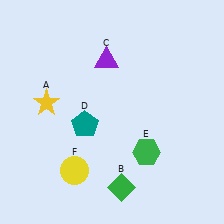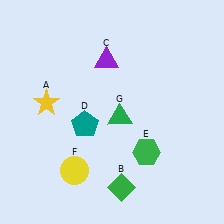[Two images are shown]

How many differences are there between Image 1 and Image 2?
There is 1 difference between the two images.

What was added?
A green triangle (G) was added in Image 2.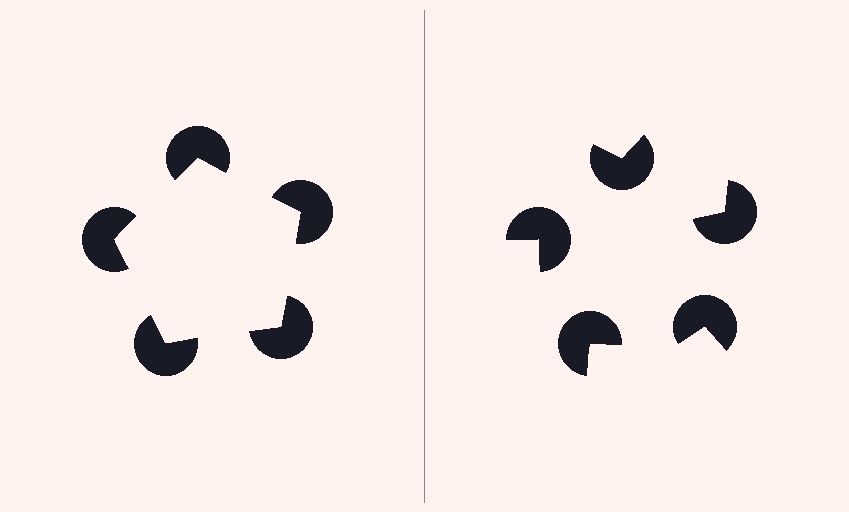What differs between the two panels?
The pac-man discs are positioned identically on both sides; only the wedge orientations differ. On the left they align to a pentagon; on the right they are misaligned.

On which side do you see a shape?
An illusory pentagon appears on the left side. On the right side the wedge cuts are rotated, so no coherent shape forms.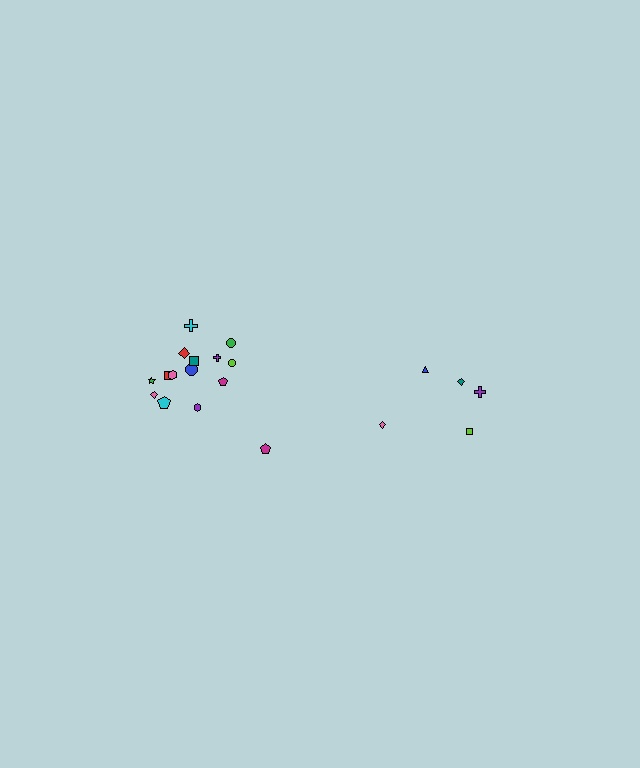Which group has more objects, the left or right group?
The left group.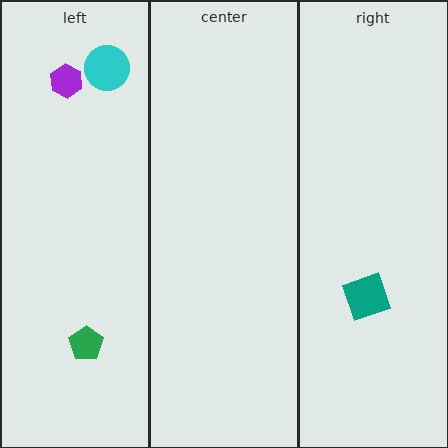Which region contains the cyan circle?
The left region.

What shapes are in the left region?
The green pentagon, the purple hexagon, the cyan circle.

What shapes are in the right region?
The teal square.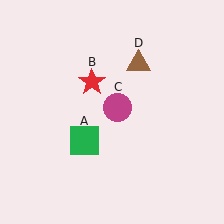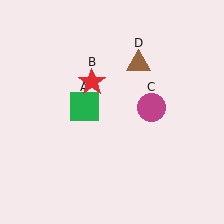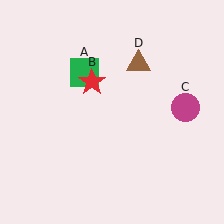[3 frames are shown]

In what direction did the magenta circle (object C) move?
The magenta circle (object C) moved right.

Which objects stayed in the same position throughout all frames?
Red star (object B) and brown triangle (object D) remained stationary.